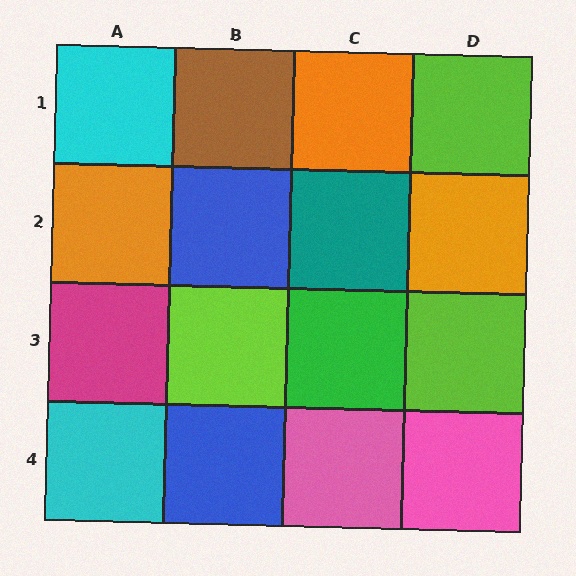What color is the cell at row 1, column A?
Cyan.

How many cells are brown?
1 cell is brown.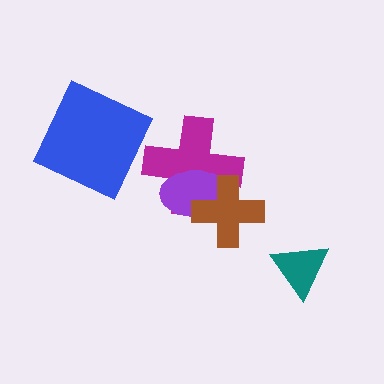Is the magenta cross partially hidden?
Yes, it is partially covered by another shape.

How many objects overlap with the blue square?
0 objects overlap with the blue square.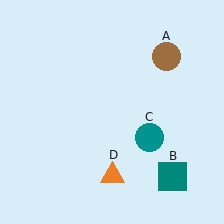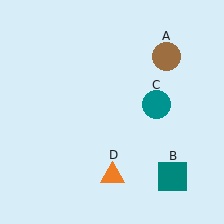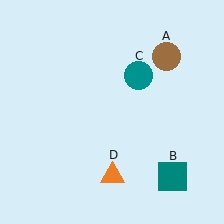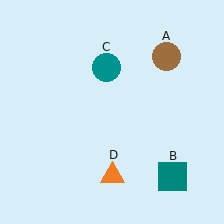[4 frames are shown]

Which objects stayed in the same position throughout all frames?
Brown circle (object A) and teal square (object B) and orange triangle (object D) remained stationary.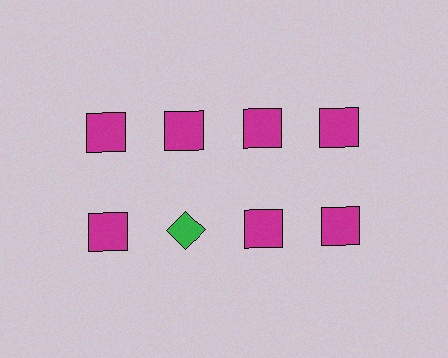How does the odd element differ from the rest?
It differs in both color (green instead of magenta) and shape (diamond instead of square).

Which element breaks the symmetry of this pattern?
The green diamond in the second row, second from left column breaks the symmetry. All other shapes are magenta squares.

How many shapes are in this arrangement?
There are 8 shapes arranged in a grid pattern.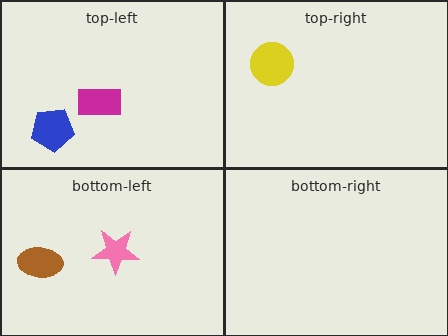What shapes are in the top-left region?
The blue pentagon, the magenta rectangle.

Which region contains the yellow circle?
The top-right region.